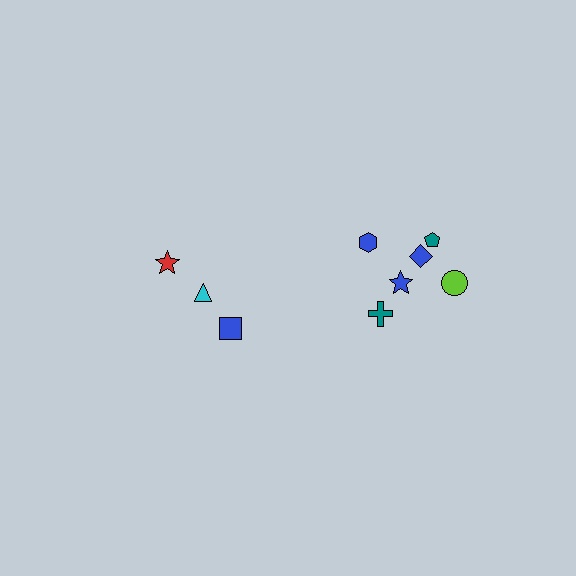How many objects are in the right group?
There are 6 objects.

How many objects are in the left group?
There are 3 objects.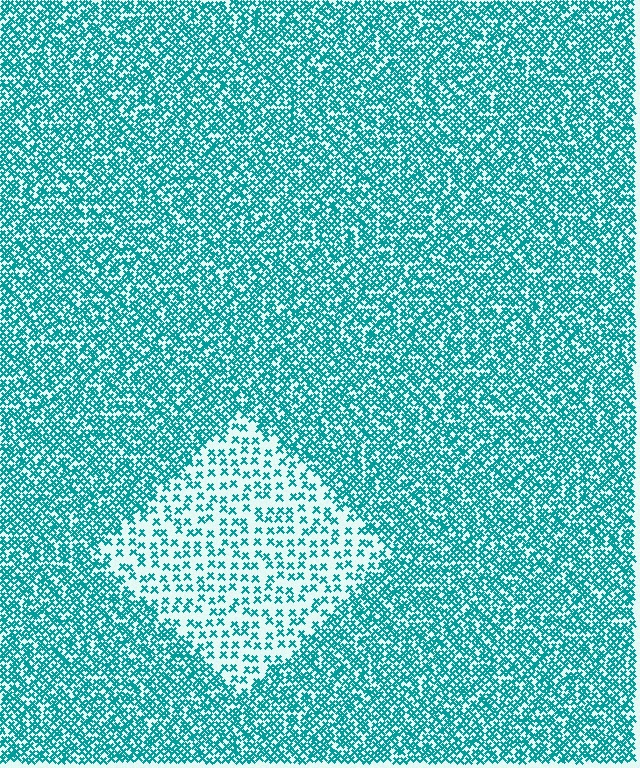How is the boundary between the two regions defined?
The boundary is defined by a change in element density (approximately 2.6x ratio). All elements are the same color, size, and shape.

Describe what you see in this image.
The image contains small teal elements arranged at two different densities. A diamond-shaped region is visible where the elements are less densely packed than the surrounding area.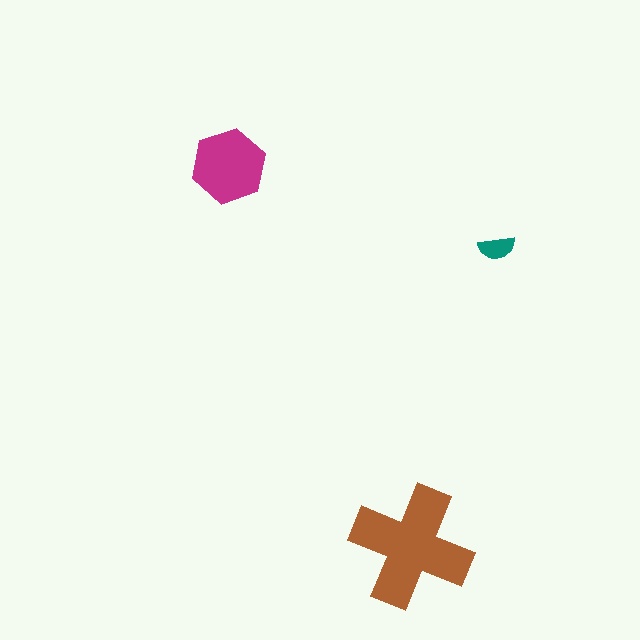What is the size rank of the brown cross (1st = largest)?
1st.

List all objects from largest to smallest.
The brown cross, the magenta hexagon, the teal semicircle.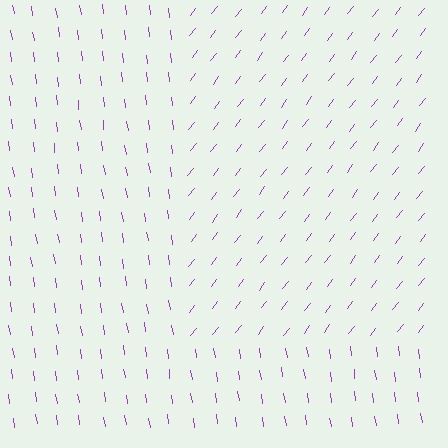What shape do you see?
I see a rectangle.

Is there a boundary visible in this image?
Yes, there is a texture boundary formed by a change in line orientation.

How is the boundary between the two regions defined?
The boundary is defined purely by a change in line orientation (approximately 45 degrees difference). All lines are the same color and thickness.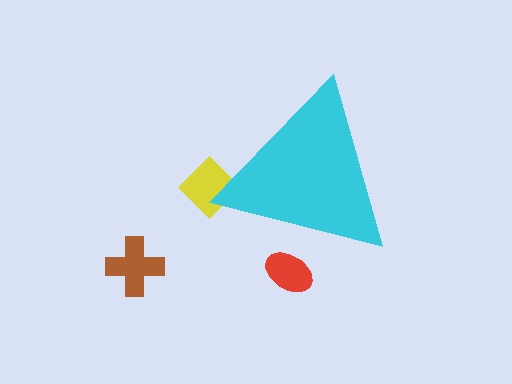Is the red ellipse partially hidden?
Yes, the red ellipse is partially hidden behind the cyan triangle.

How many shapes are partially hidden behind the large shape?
2 shapes are partially hidden.